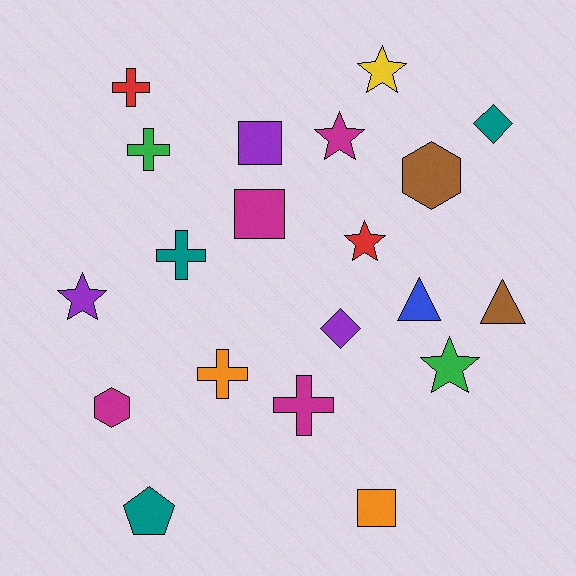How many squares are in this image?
There are 3 squares.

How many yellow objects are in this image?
There is 1 yellow object.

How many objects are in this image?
There are 20 objects.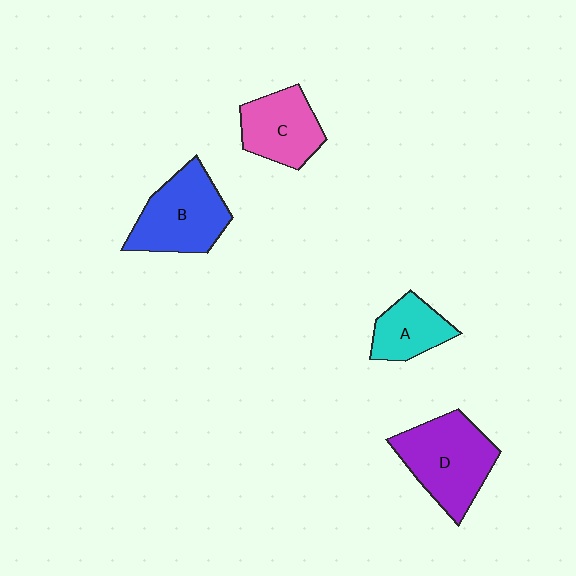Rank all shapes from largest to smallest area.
From largest to smallest: D (purple), B (blue), C (pink), A (cyan).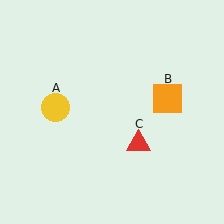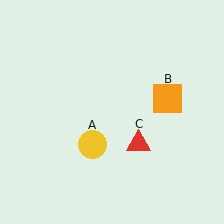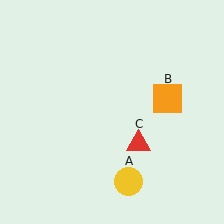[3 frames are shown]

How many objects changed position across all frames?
1 object changed position: yellow circle (object A).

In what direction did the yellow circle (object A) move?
The yellow circle (object A) moved down and to the right.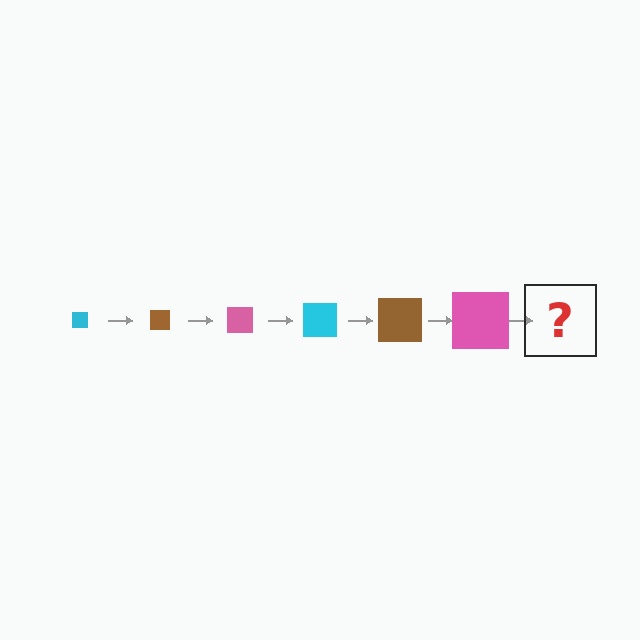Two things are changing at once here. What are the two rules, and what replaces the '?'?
The two rules are that the square grows larger each step and the color cycles through cyan, brown, and pink. The '?' should be a cyan square, larger than the previous one.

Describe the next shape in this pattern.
It should be a cyan square, larger than the previous one.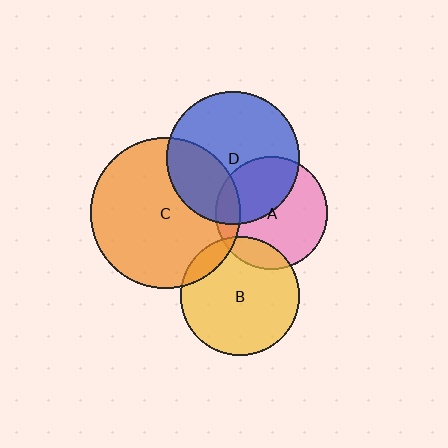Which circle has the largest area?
Circle C (orange).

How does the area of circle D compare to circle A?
Approximately 1.4 times.